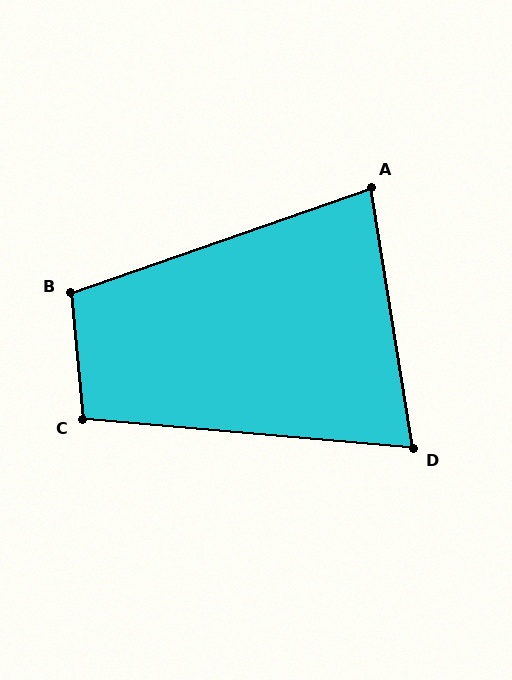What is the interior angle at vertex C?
Approximately 100 degrees (obtuse).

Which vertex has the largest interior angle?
B, at approximately 104 degrees.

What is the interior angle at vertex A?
Approximately 80 degrees (acute).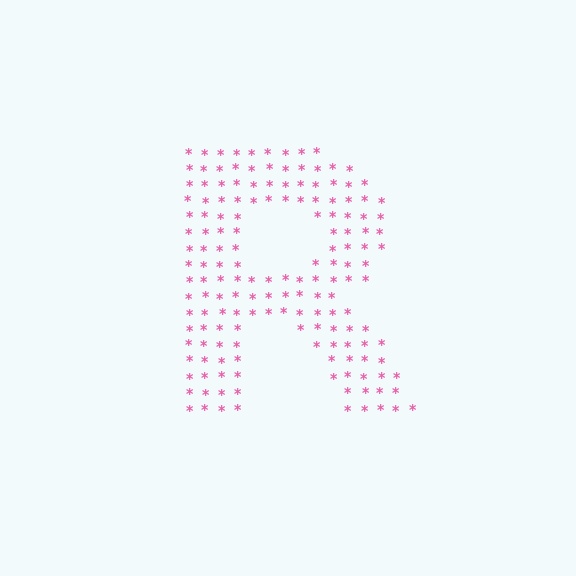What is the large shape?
The large shape is the letter R.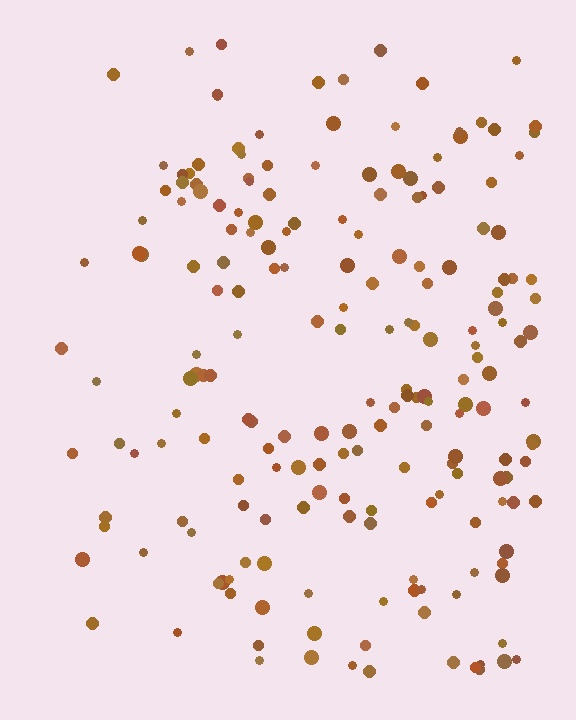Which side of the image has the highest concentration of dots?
The right.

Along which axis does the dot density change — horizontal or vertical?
Horizontal.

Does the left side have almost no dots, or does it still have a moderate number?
Still a moderate number, just noticeably fewer than the right.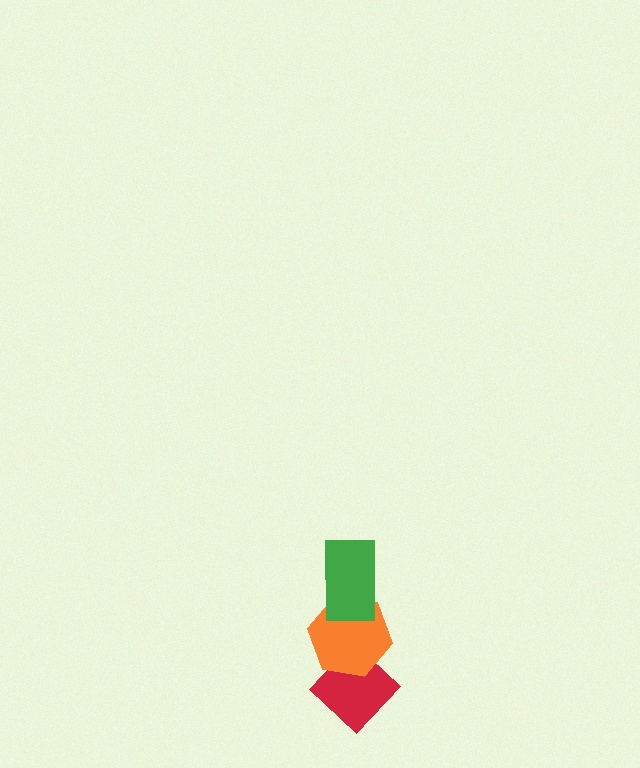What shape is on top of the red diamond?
The orange hexagon is on top of the red diamond.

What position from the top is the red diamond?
The red diamond is 3rd from the top.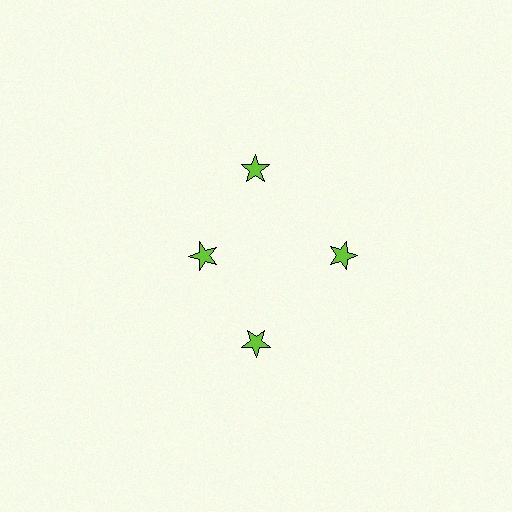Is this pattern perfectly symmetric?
No. The 4 lime stars are arranged in a ring, but one element near the 9 o'clock position is pulled inward toward the center, breaking the 4-fold rotational symmetry.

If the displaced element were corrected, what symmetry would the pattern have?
It would have 4-fold rotational symmetry — the pattern would map onto itself every 90 degrees.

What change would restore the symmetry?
The symmetry would be restored by moving it outward, back onto the ring so that all 4 stars sit at equal angles and equal distance from the center.